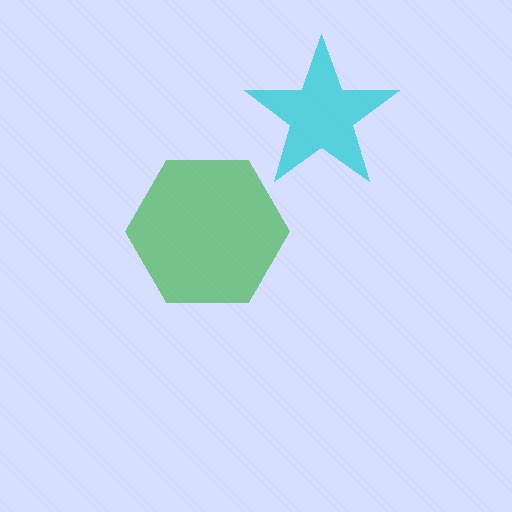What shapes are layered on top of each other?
The layered shapes are: a green hexagon, a cyan star.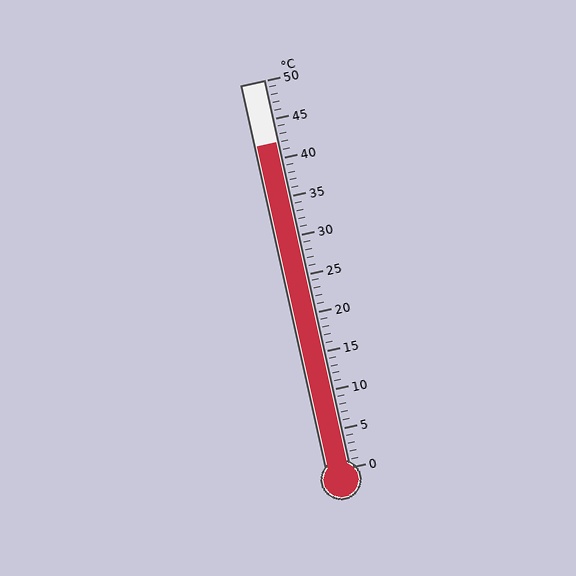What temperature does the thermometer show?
The thermometer shows approximately 42°C.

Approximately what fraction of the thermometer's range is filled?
The thermometer is filled to approximately 85% of its range.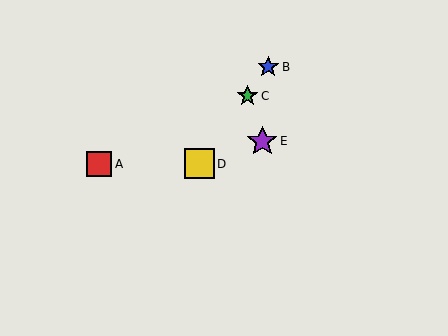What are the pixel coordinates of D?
Object D is at (199, 164).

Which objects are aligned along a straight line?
Objects B, C, D are aligned along a straight line.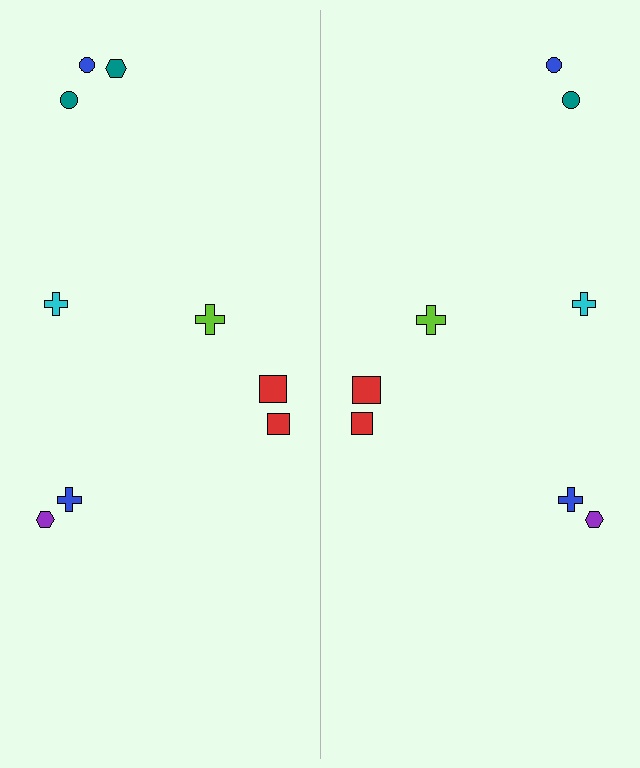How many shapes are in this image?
There are 17 shapes in this image.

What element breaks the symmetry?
A teal hexagon is missing from the right side.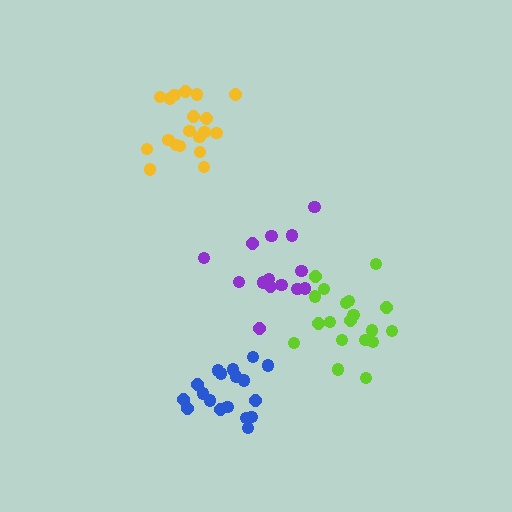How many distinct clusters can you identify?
There are 4 distinct clusters.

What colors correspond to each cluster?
The clusters are colored: yellow, lime, blue, purple.